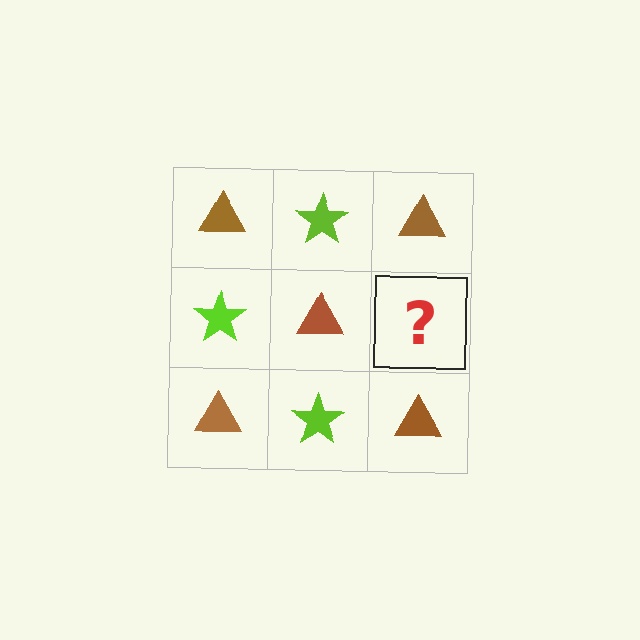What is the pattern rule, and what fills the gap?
The rule is that it alternates brown triangle and lime star in a checkerboard pattern. The gap should be filled with a lime star.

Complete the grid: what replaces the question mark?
The question mark should be replaced with a lime star.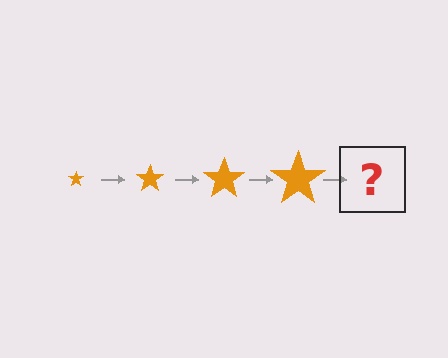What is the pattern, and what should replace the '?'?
The pattern is that the star gets progressively larger each step. The '?' should be an orange star, larger than the previous one.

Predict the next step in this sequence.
The next step is an orange star, larger than the previous one.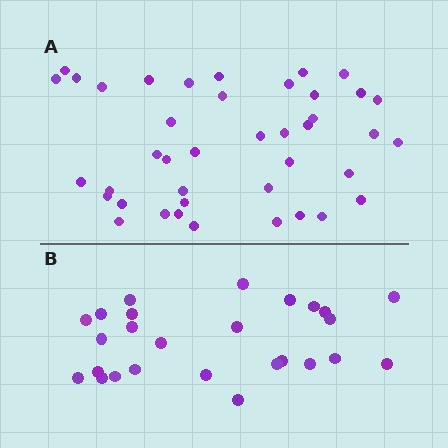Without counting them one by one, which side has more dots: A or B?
Region A (the top region) has more dots.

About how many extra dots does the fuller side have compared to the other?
Region A has approximately 15 more dots than region B.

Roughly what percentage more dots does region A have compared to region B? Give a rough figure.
About 60% more.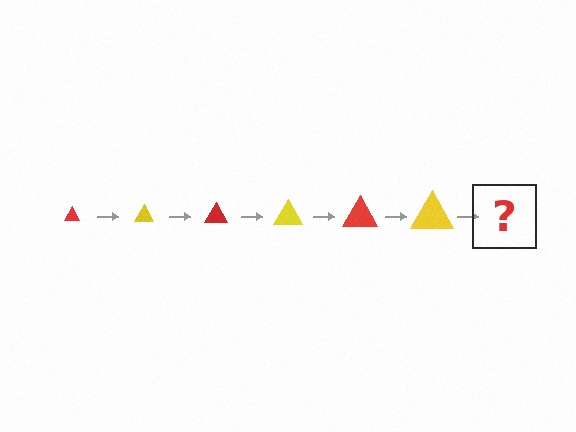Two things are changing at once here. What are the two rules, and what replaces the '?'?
The two rules are that the triangle grows larger each step and the color cycles through red and yellow. The '?' should be a red triangle, larger than the previous one.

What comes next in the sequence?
The next element should be a red triangle, larger than the previous one.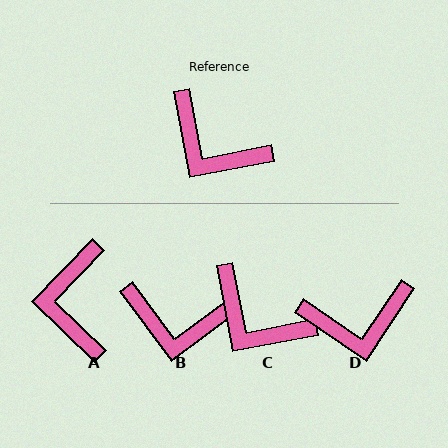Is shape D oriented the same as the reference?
No, it is off by about 45 degrees.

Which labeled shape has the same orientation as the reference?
C.